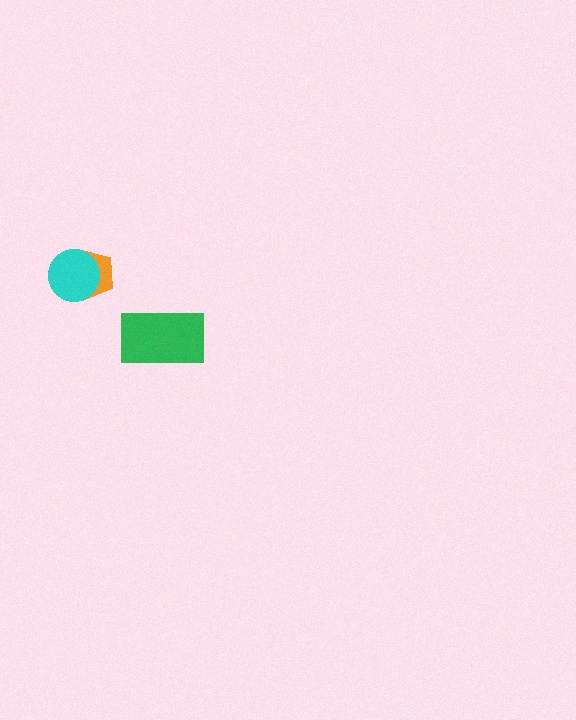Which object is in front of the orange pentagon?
The cyan circle is in front of the orange pentagon.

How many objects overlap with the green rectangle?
0 objects overlap with the green rectangle.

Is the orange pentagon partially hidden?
Yes, it is partially covered by another shape.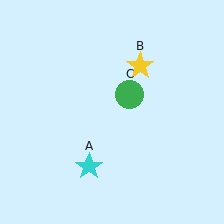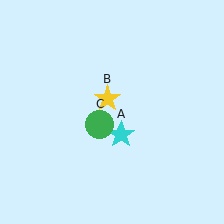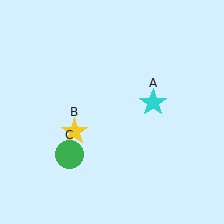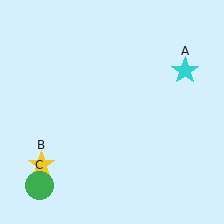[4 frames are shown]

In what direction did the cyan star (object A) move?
The cyan star (object A) moved up and to the right.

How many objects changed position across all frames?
3 objects changed position: cyan star (object A), yellow star (object B), green circle (object C).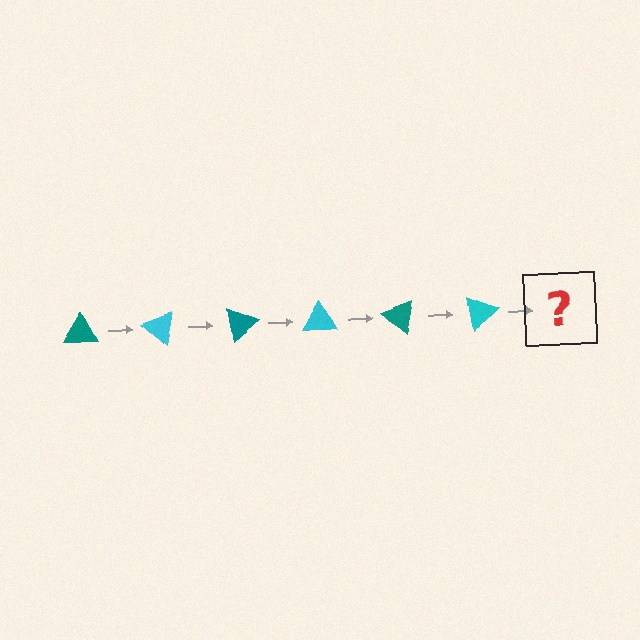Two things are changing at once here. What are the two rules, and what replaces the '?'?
The two rules are that it rotates 40 degrees each step and the color cycles through teal and cyan. The '?' should be a teal triangle, rotated 240 degrees from the start.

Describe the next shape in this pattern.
It should be a teal triangle, rotated 240 degrees from the start.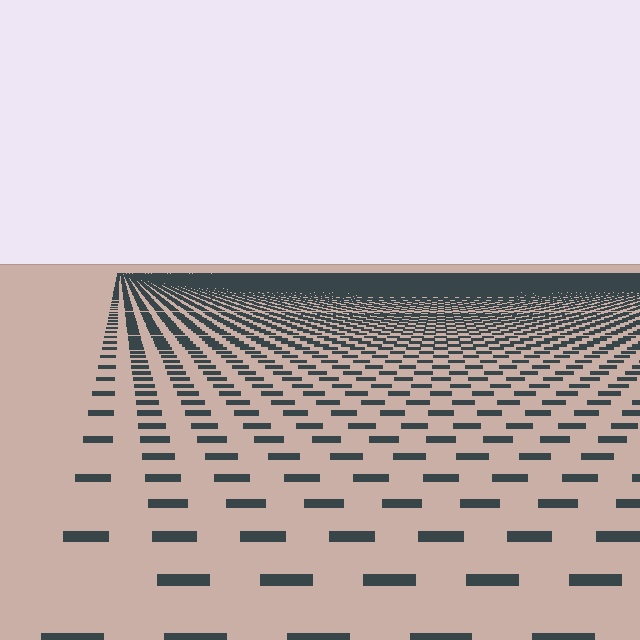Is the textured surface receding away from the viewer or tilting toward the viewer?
The surface is receding away from the viewer. Texture elements get smaller and denser toward the top.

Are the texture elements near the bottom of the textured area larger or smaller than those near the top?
Larger. Near the bottom, elements are closer to the viewer and appear at a bigger on-screen size.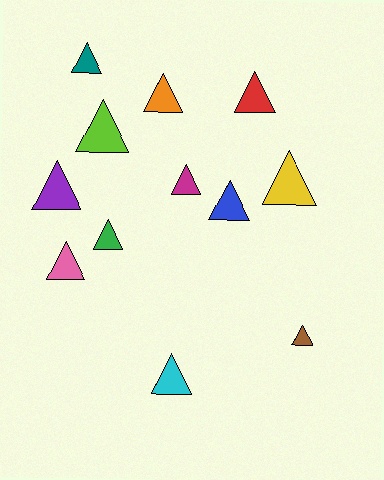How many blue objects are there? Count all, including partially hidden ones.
There is 1 blue object.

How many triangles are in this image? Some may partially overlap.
There are 12 triangles.